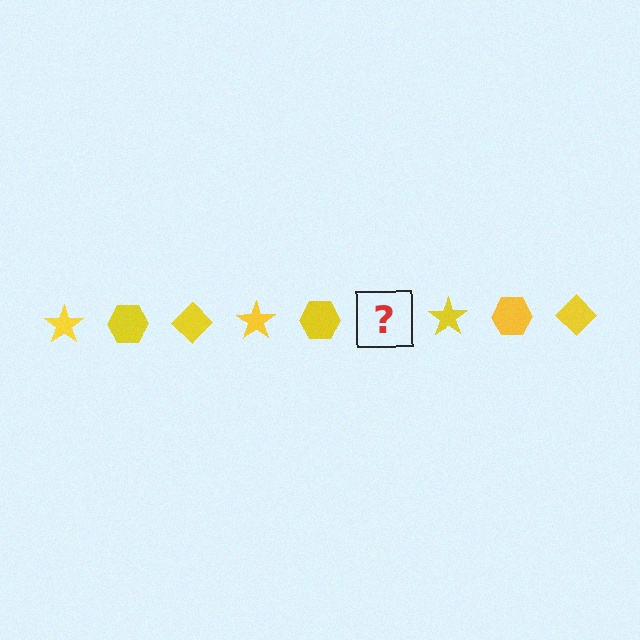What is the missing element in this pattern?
The missing element is a yellow diamond.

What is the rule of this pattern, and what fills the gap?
The rule is that the pattern cycles through star, hexagon, diamond shapes in yellow. The gap should be filled with a yellow diamond.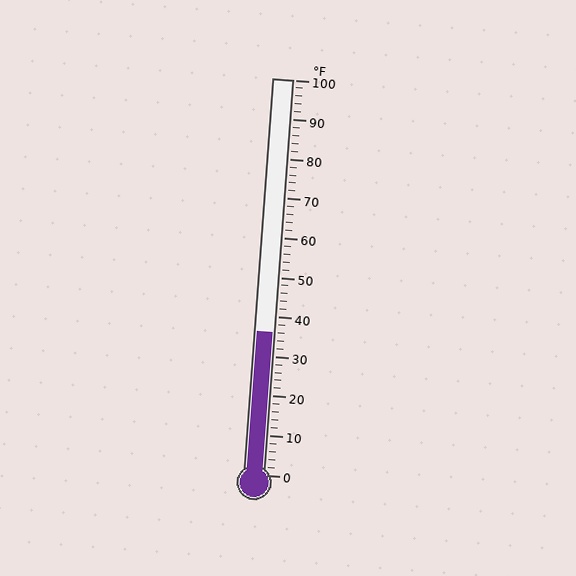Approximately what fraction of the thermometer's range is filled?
The thermometer is filled to approximately 35% of its range.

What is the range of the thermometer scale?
The thermometer scale ranges from 0°F to 100°F.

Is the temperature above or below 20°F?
The temperature is above 20°F.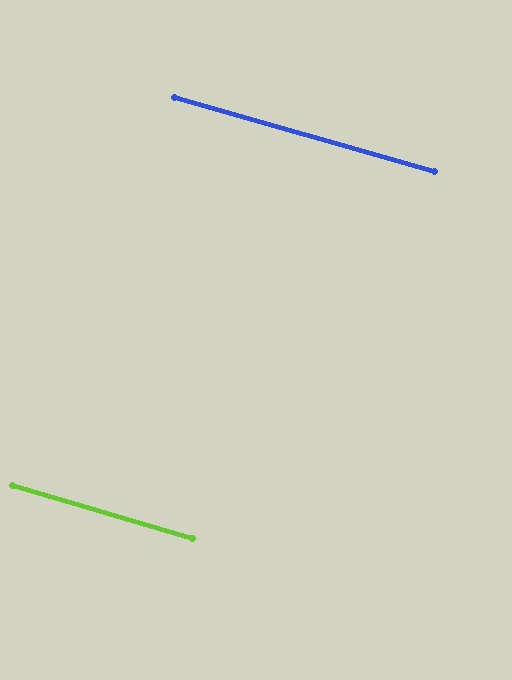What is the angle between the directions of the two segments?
Approximately 1 degree.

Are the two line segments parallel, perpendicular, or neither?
Parallel — their directions differ by only 0.5°.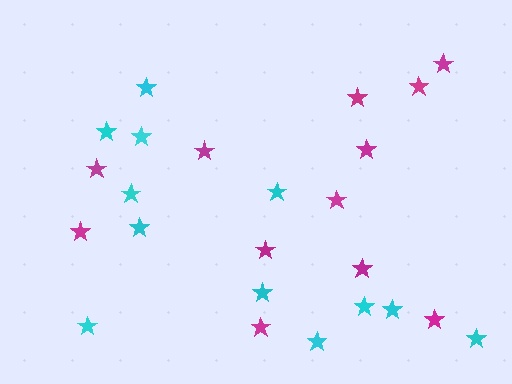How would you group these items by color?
There are 2 groups: one group of magenta stars (12) and one group of cyan stars (12).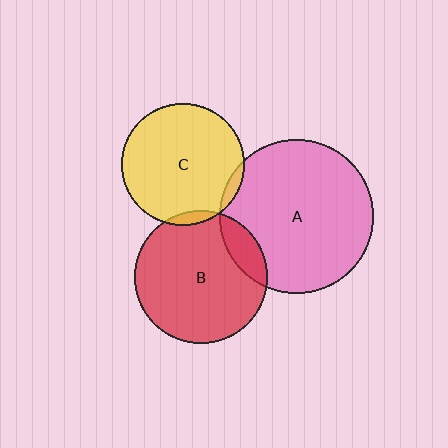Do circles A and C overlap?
Yes.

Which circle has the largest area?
Circle A (pink).